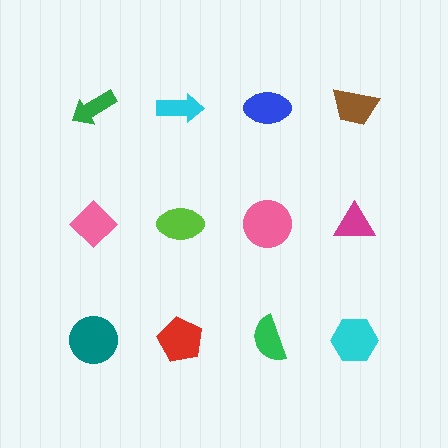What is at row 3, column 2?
A red pentagon.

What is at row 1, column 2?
A cyan arrow.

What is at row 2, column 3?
A pink circle.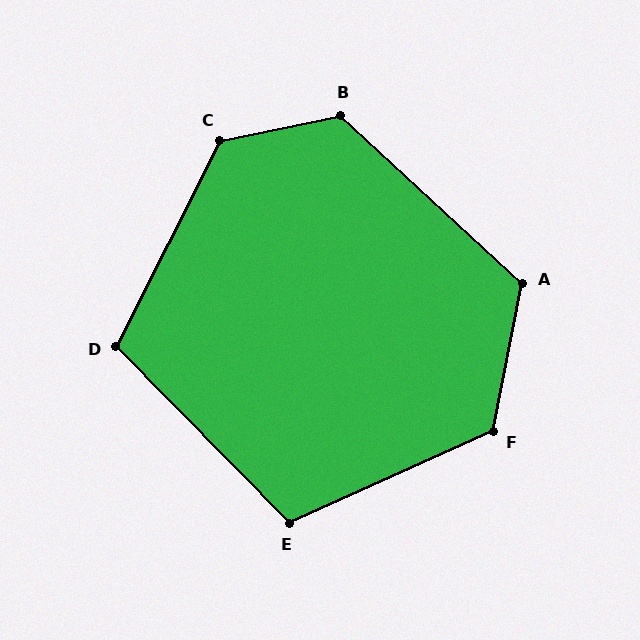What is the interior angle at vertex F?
Approximately 126 degrees (obtuse).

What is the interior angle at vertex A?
Approximately 122 degrees (obtuse).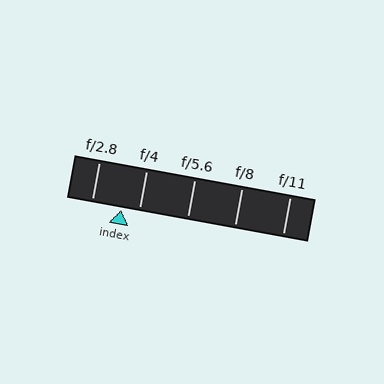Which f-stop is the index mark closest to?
The index mark is closest to f/4.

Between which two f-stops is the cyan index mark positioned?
The index mark is between f/2.8 and f/4.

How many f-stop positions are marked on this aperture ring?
There are 5 f-stop positions marked.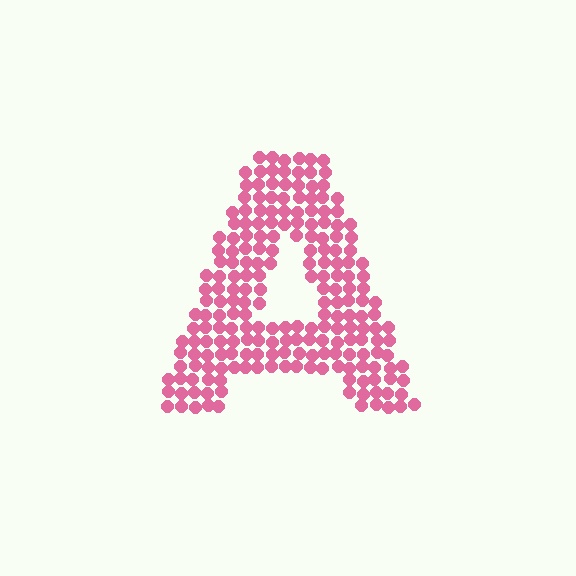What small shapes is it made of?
It is made of small circles.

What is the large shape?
The large shape is the letter A.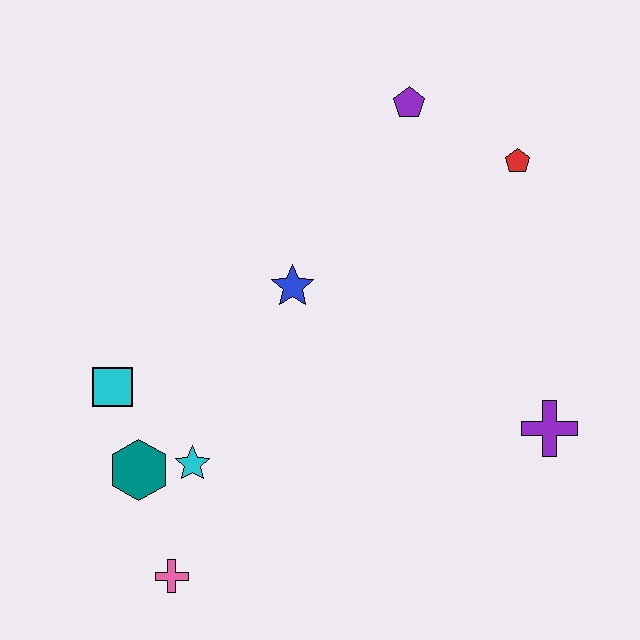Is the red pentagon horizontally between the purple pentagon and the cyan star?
No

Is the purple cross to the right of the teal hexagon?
Yes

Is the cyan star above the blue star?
No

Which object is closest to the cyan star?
The teal hexagon is closest to the cyan star.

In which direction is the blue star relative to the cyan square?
The blue star is to the right of the cyan square.